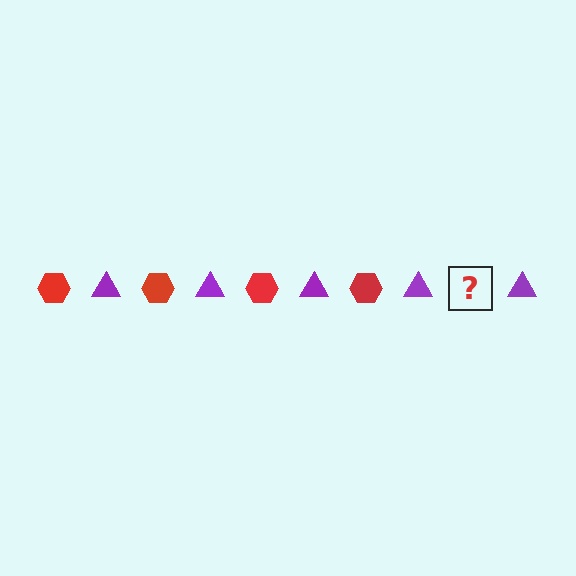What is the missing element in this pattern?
The missing element is a red hexagon.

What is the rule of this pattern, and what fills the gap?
The rule is that the pattern alternates between red hexagon and purple triangle. The gap should be filled with a red hexagon.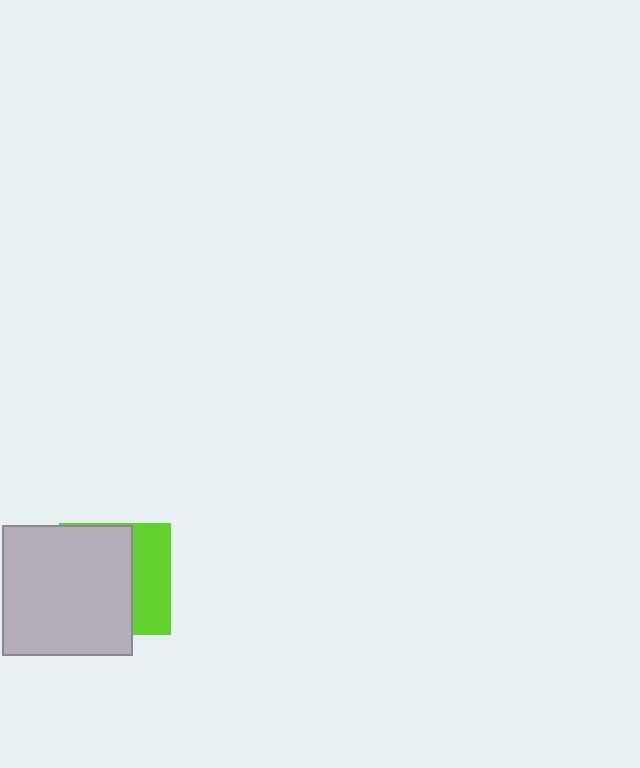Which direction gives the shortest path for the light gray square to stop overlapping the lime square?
Moving left gives the shortest separation.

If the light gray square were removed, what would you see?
You would see the complete lime square.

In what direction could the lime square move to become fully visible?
The lime square could move right. That would shift it out from behind the light gray square entirely.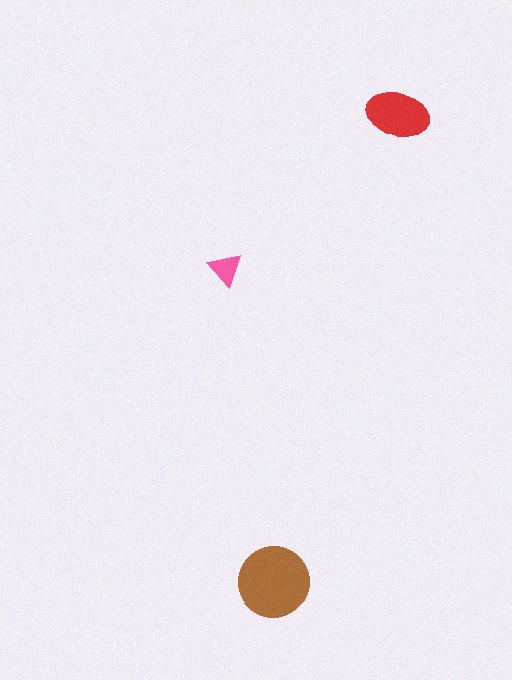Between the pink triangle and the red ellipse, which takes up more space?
The red ellipse.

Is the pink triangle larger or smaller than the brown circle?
Smaller.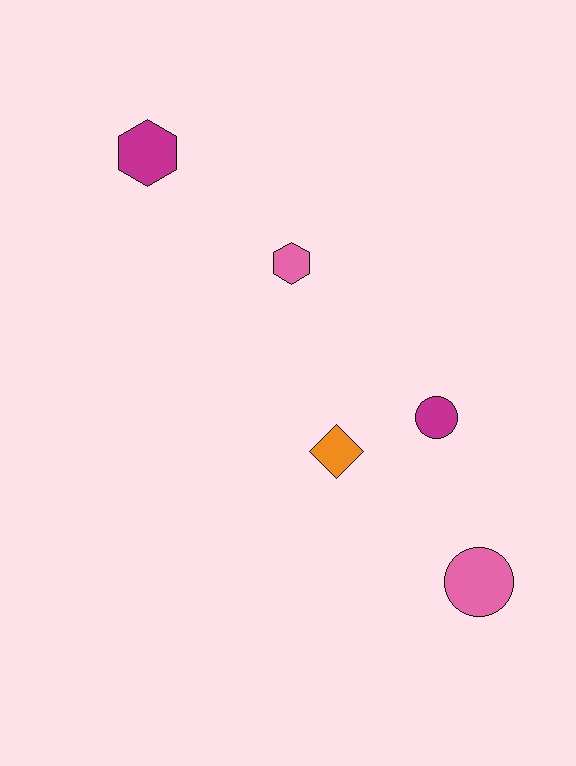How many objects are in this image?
There are 5 objects.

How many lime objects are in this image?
There are no lime objects.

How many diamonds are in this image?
There is 1 diamond.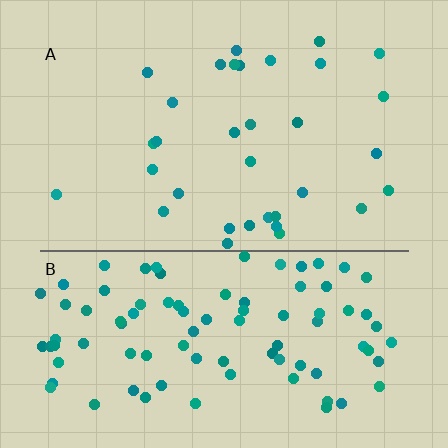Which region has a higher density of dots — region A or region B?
B (the bottom).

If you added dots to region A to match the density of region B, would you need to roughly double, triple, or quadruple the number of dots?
Approximately triple.